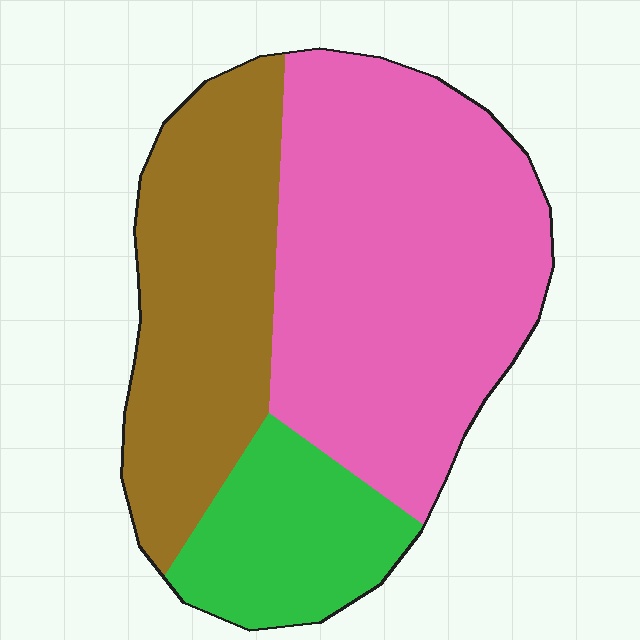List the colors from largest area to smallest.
From largest to smallest: pink, brown, green.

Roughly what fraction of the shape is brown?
Brown covers 31% of the shape.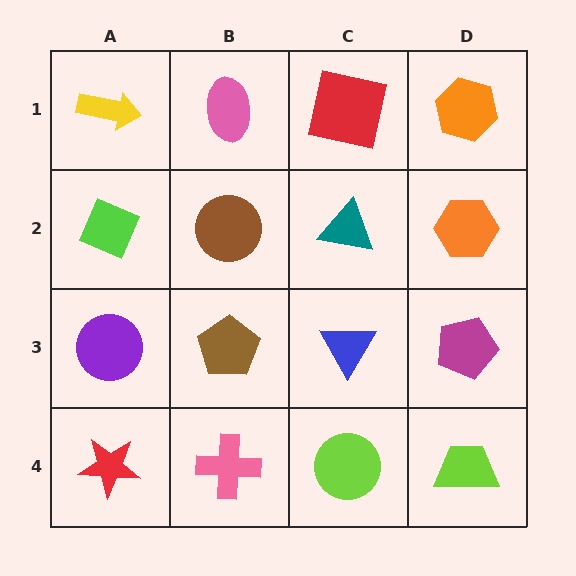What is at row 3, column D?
A magenta pentagon.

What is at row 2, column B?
A brown circle.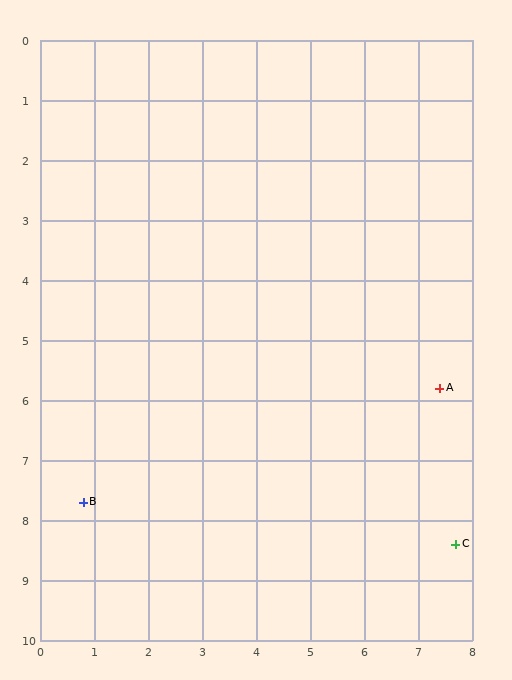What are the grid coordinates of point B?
Point B is at approximately (0.8, 7.7).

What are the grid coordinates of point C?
Point C is at approximately (7.7, 8.4).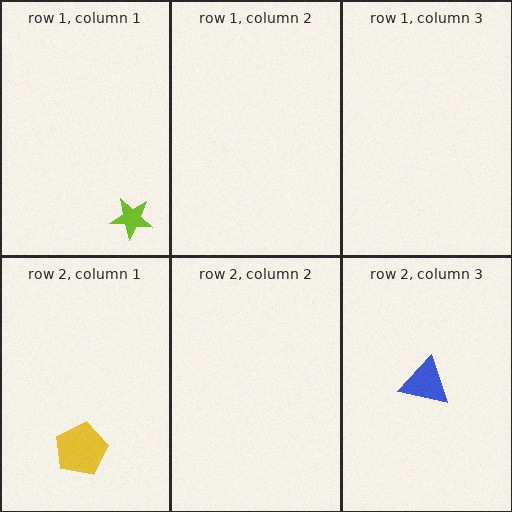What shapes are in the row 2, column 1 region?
The yellow pentagon.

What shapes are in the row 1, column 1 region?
The lime star.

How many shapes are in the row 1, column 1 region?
1.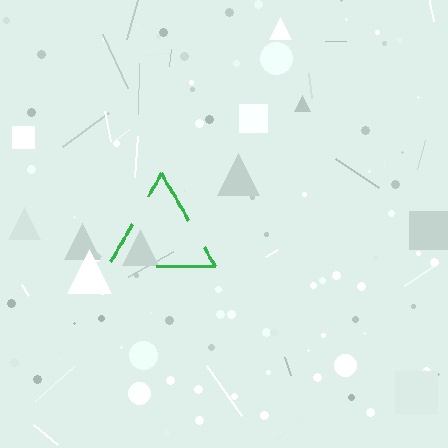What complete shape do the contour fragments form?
The contour fragments form a triangle.